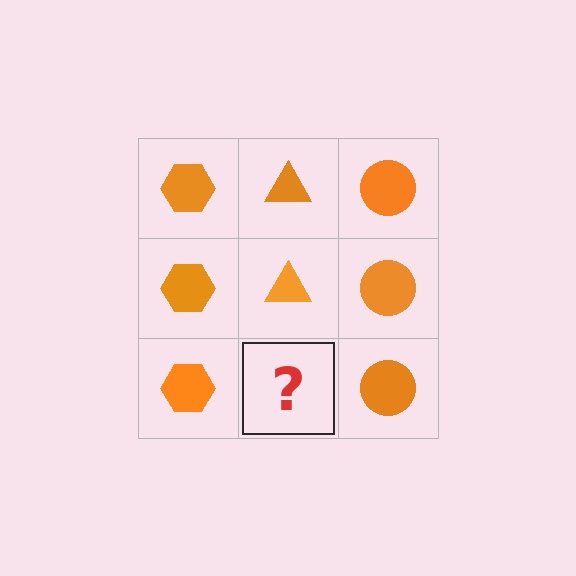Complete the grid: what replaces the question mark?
The question mark should be replaced with an orange triangle.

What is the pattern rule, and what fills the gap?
The rule is that each column has a consistent shape. The gap should be filled with an orange triangle.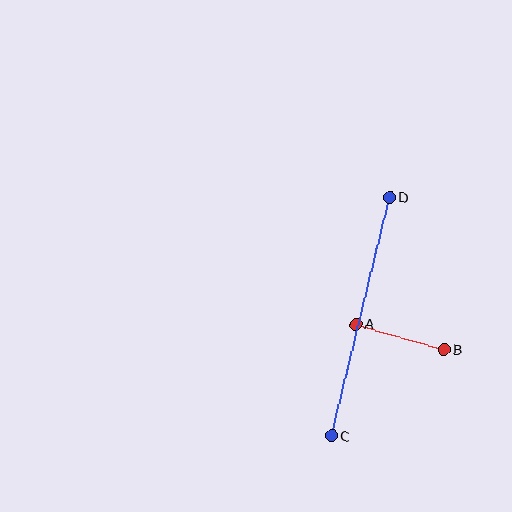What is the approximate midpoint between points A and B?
The midpoint is at approximately (400, 337) pixels.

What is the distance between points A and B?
The distance is approximately 92 pixels.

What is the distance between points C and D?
The distance is approximately 246 pixels.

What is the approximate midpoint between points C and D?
The midpoint is at approximately (360, 316) pixels.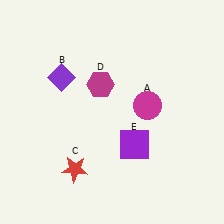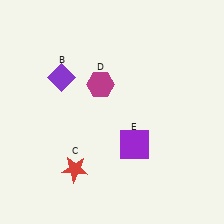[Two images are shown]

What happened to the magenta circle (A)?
The magenta circle (A) was removed in Image 2. It was in the top-right area of Image 1.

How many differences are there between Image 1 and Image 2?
There is 1 difference between the two images.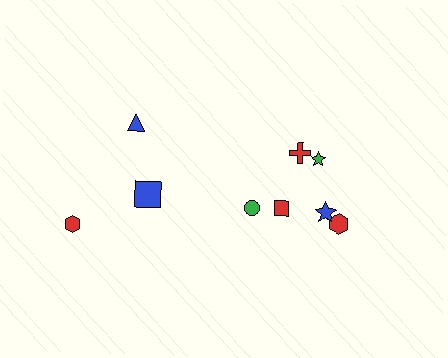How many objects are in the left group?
There are 3 objects.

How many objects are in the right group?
There are 6 objects.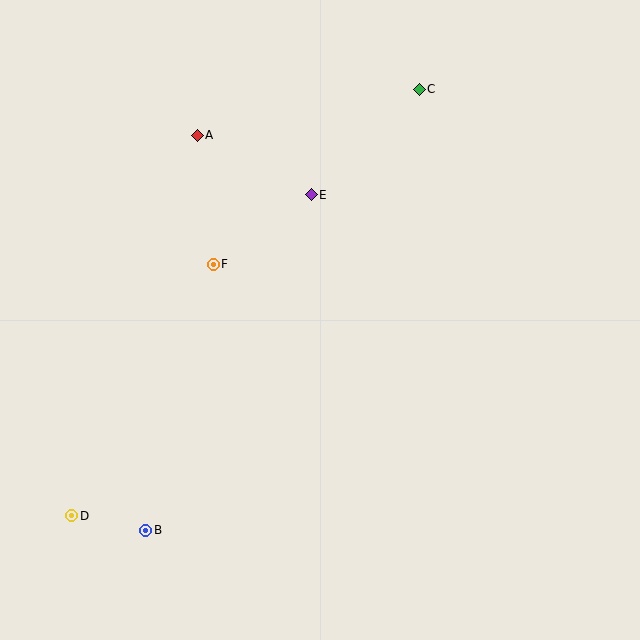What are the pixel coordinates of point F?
Point F is at (213, 264).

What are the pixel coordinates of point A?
Point A is at (197, 135).